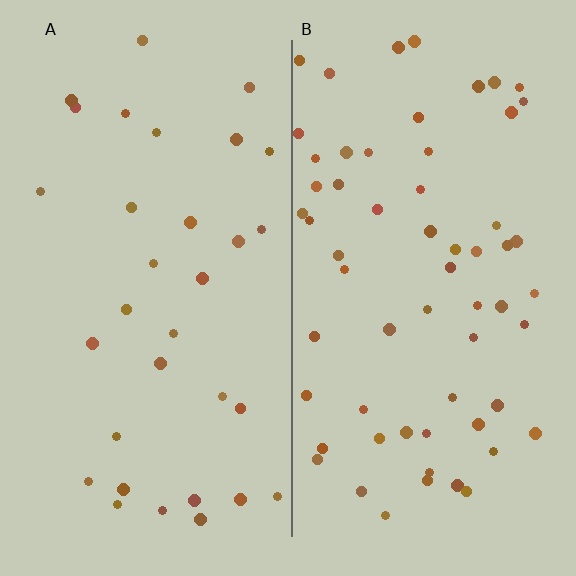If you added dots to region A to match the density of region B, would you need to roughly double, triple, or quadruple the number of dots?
Approximately double.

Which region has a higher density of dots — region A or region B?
B (the right).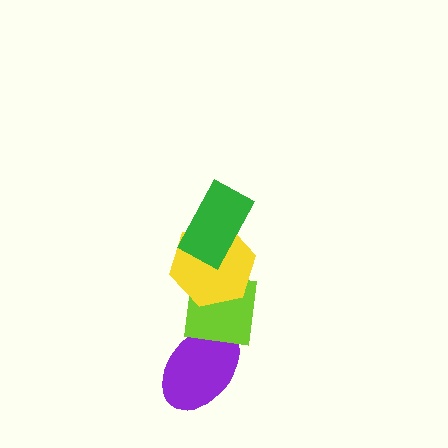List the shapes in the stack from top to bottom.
From top to bottom: the green rectangle, the yellow hexagon, the lime square, the purple ellipse.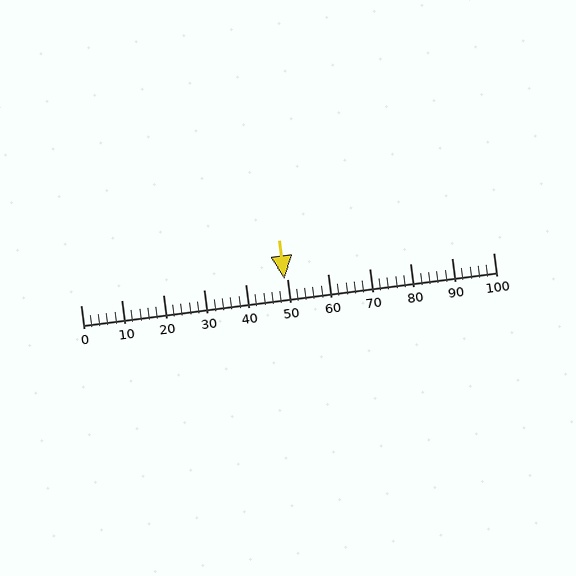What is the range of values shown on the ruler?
The ruler shows values from 0 to 100.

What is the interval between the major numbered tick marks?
The major tick marks are spaced 10 units apart.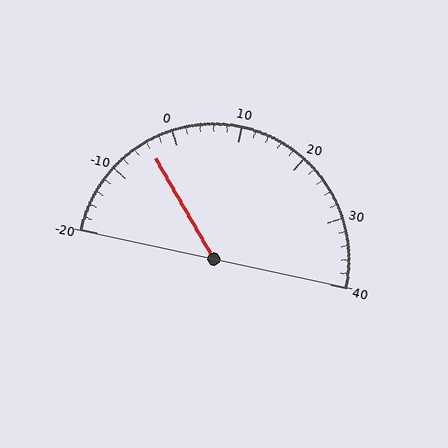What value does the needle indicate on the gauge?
The needle indicates approximately -4.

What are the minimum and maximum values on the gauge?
The gauge ranges from -20 to 40.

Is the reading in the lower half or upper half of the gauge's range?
The reading is in the lower half of the range (-20 to 40).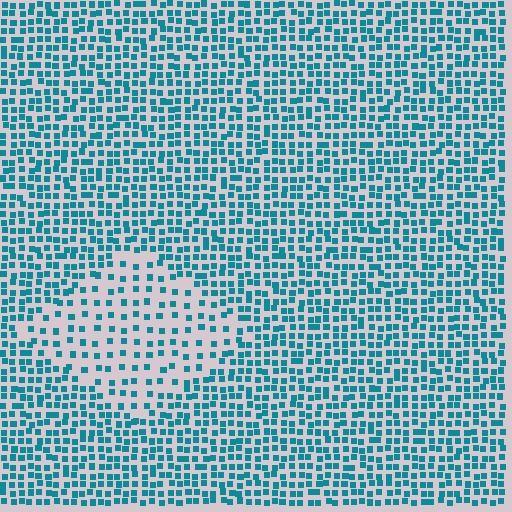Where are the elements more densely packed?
The elements are more densely packed outside the diamond boundary.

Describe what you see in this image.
The image contains small teal elements arranged at two different densities. A diamond-shaped region is visible where the elements are less densely packed than the surrounding area.